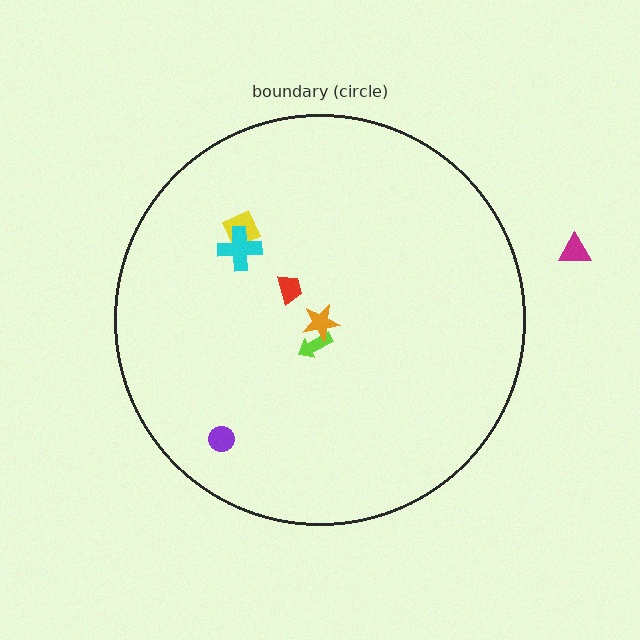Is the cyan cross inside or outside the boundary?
Inside.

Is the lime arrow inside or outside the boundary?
Inside.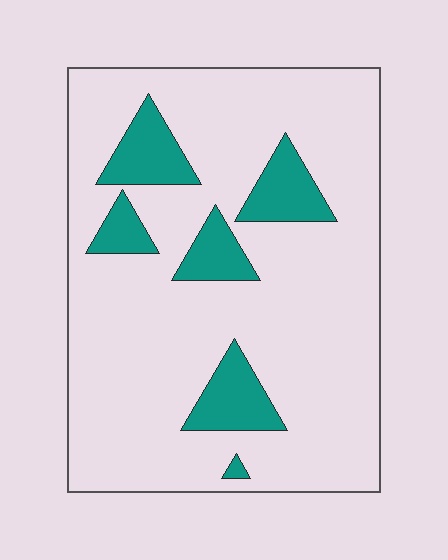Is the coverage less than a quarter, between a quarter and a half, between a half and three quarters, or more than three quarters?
Less than a quarter.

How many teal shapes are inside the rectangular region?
6.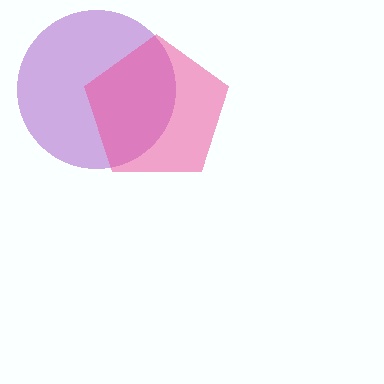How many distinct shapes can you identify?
There are 2 distinct shapes: a purple circle, a pink pentagon.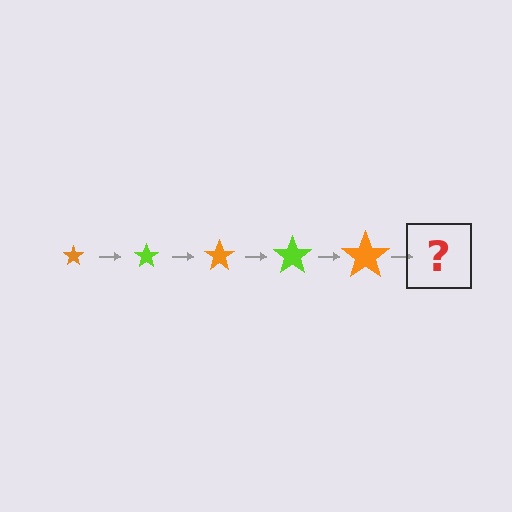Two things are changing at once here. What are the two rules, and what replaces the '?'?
The two rules are that the star grows larger each step and the color cycles through orange and lime. The '?' should be a lime star, larger than the previous one.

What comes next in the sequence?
The next element should be a lime star, larger than the previous one.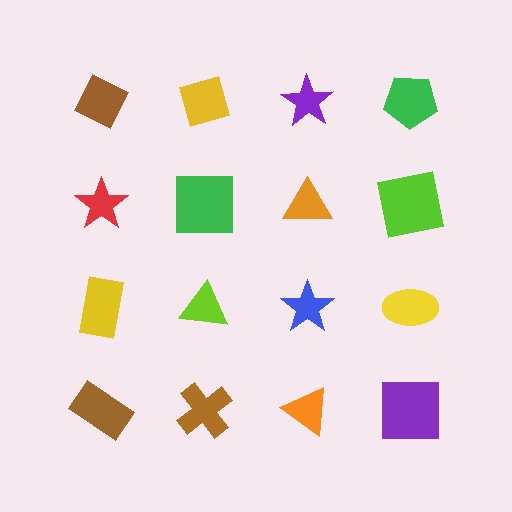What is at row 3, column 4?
A yellow ellipse.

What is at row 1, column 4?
A green pentagon.